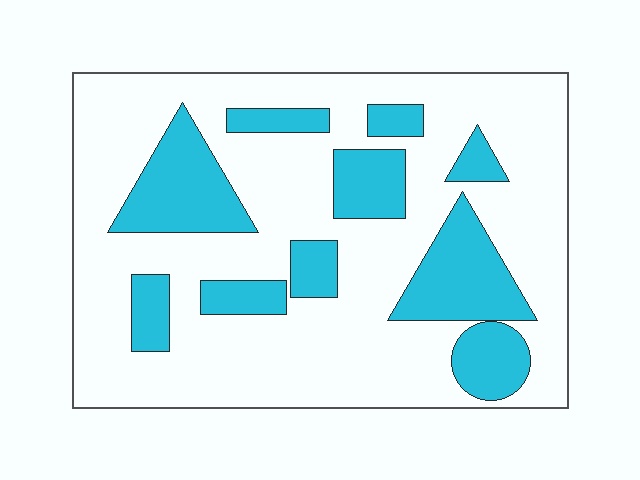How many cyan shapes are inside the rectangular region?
10.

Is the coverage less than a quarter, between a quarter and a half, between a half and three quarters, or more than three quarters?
Between a quarter and a half.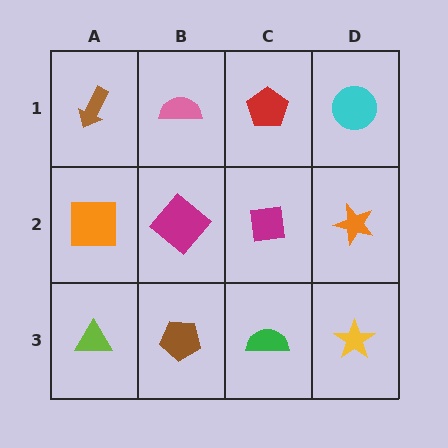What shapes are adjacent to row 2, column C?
A red pentagon (row 1, column C), a green semicircle (row 3, column C), a magenta diamond (row 2, column B), an orange star (row 2, column D).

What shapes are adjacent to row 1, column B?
A magenta diamond (row 2, column B), a brown arrow (row 1, column A), a red pentagon (row 1, column C).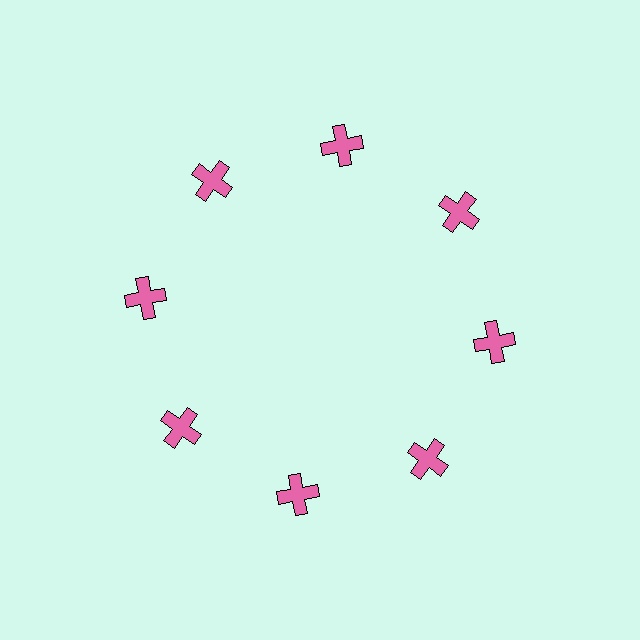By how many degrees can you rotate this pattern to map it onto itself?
The pattern maps onto itself every 45 degrees of rotation.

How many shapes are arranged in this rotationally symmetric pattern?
There are 8 shapes, arranged in 8 groups of 1.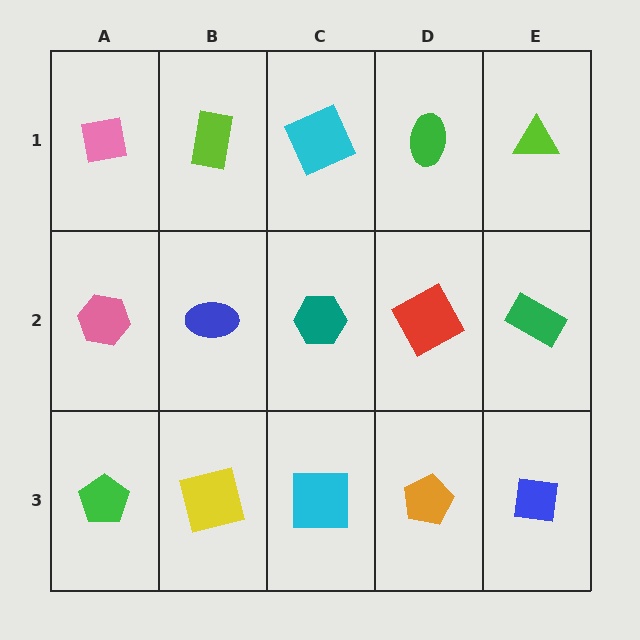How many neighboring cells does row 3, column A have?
2.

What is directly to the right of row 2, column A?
A blue ellipse.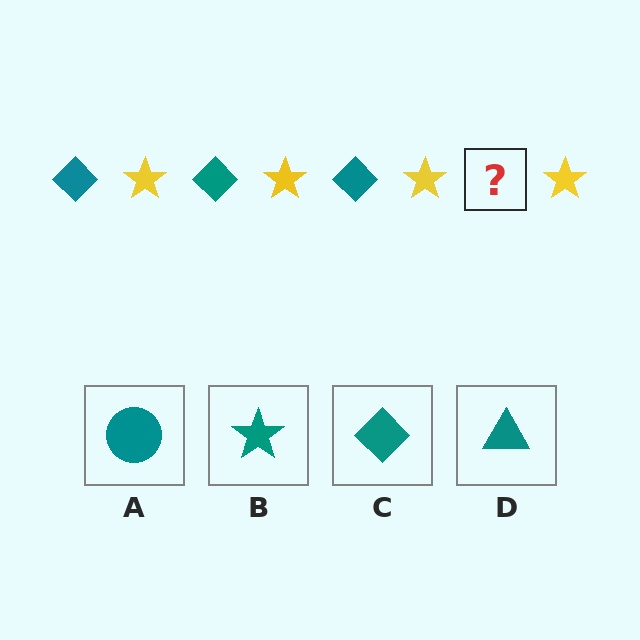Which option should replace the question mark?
Option C.